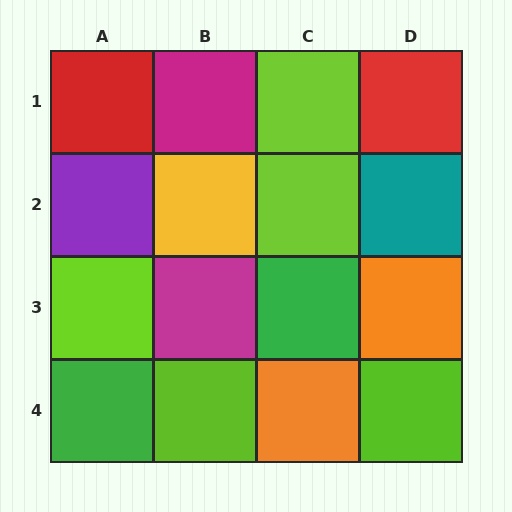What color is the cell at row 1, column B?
Magenta.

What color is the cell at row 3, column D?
Orange.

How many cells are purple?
1 cell is purple.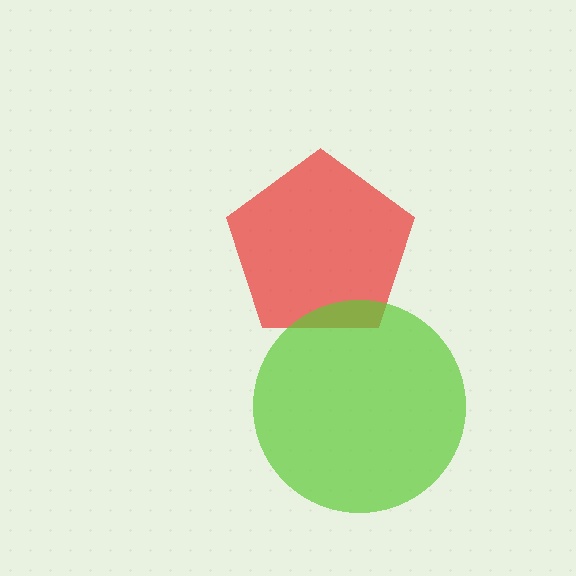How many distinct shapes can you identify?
There are 2 distinct shapes: a red pentagon, a lime circle.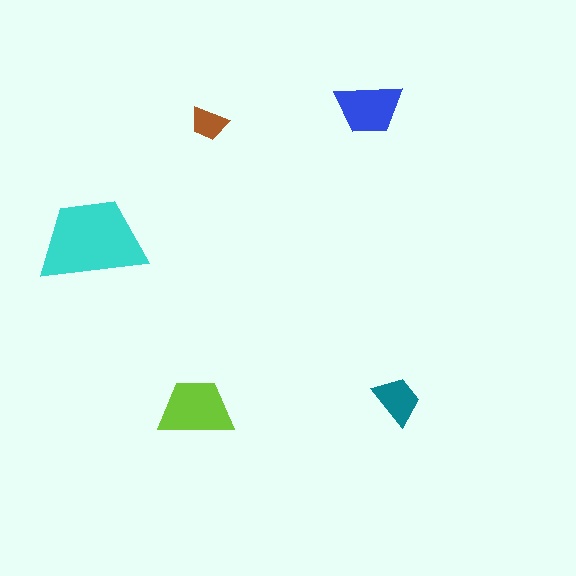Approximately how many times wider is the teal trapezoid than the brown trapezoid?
About 1.5 times wider.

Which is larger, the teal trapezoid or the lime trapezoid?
The lime one.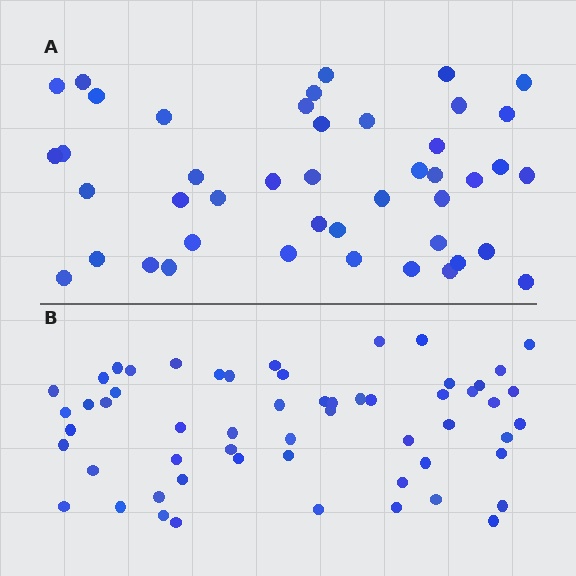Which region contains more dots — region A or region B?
Region B (the bottom region) has more dots.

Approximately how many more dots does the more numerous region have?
Region B has approximately 15 more dots than region A.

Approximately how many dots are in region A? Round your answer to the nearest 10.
About 40 dots. (The exact count is 44, which rounds to 40.)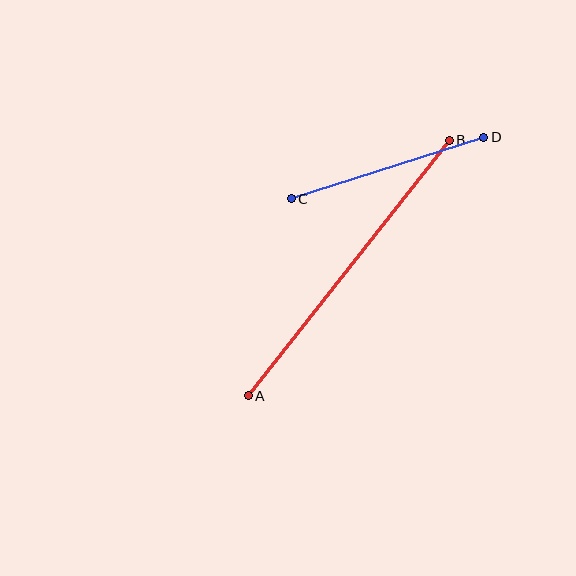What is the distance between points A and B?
The distance is approximately 325 pixels.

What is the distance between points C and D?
The distance is approximately 202 pixels.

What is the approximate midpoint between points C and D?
The midpoint is at approximately (387, 168) pixels.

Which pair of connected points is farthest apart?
Points A and B are farthest apart.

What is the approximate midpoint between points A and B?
The midpoint is at approximately (349, 268) pixels.